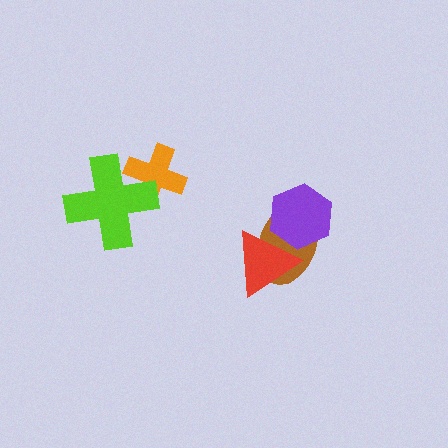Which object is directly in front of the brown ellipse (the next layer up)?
The purple hexagon is directly in front of the brown ellipse.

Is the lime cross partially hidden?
No, no other shape covers it.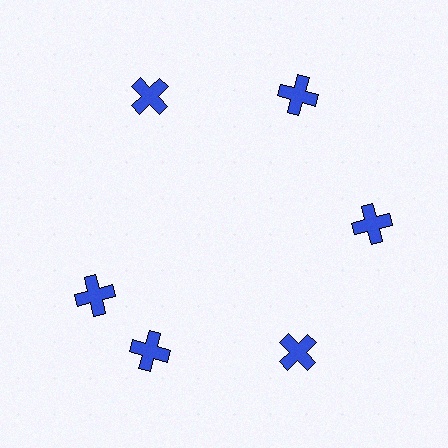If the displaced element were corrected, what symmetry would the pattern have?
It would have 6-fold rotational symmetry — the pattern would map onto itself every 60 degrees.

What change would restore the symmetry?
The symmetry would be restored by rotating it back into even spacing with its neighbors so that all 6 crosses sit at equal angles and equal distance from the center.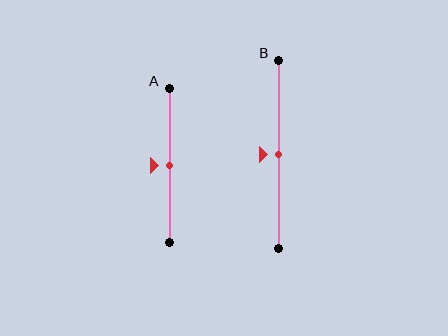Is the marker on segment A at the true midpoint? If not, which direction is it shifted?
Yes, the marker on segment A is at the true midpoint.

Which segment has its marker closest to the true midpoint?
Segment A has its marker closest to the true midpoint.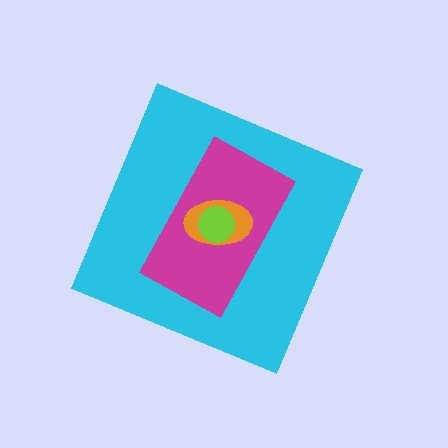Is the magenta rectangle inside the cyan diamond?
Yes.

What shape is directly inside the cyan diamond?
The magenta rectangle.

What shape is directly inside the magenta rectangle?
The orange ellipse.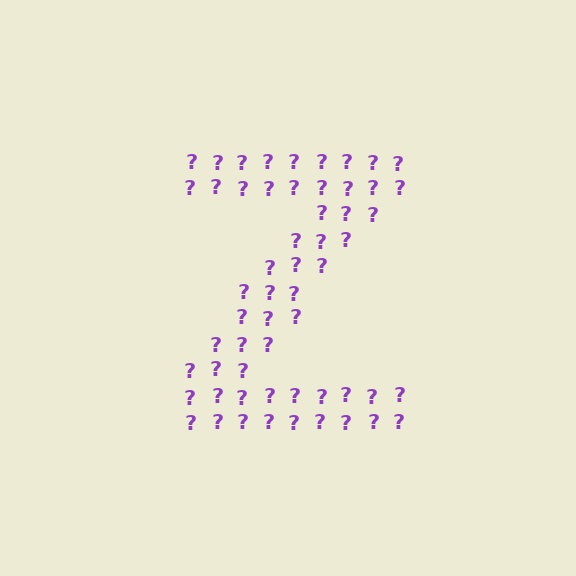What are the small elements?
The small elements are question marks.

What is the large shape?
The large shape is the letter Z.